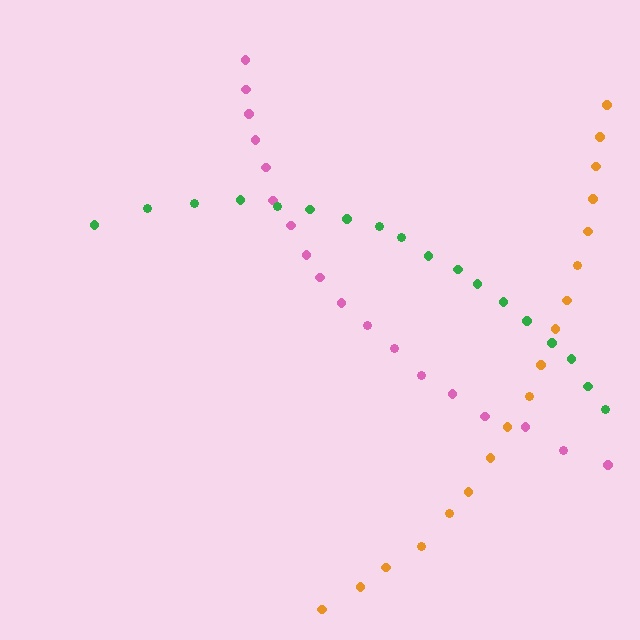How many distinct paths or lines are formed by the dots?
There are 3 distinct paths.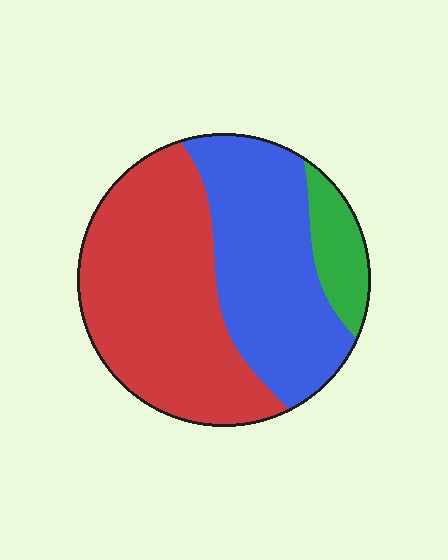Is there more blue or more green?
Blue.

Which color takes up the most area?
Red, at roughly 50%.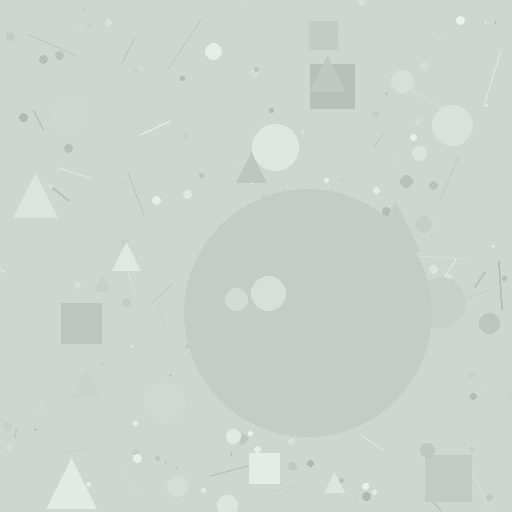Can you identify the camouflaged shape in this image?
The camouflaged shape is a circle.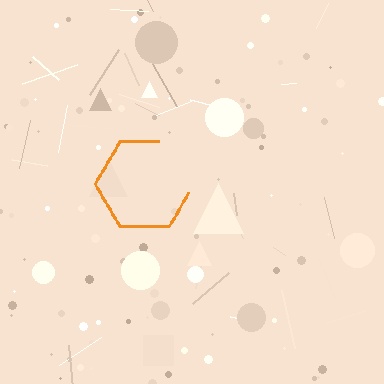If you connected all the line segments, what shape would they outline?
They would outline a hexagon.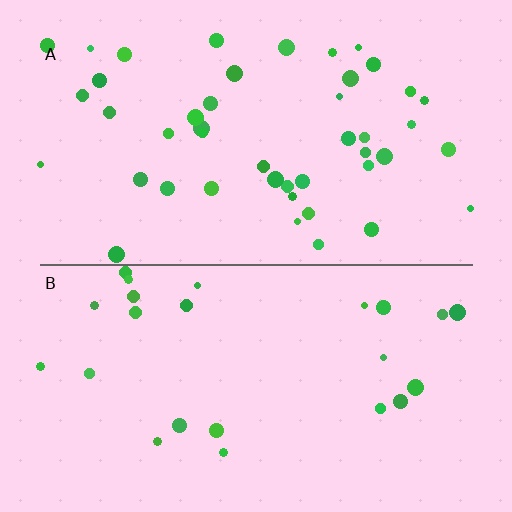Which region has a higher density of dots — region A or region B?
A (the top).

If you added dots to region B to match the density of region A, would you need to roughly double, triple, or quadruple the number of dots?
Approximately double.